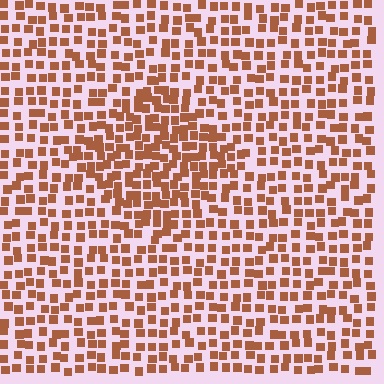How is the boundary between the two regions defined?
The boundary is defined by a change in element density (approximately 1.6x ratio). All elements are the same color, size, and shape.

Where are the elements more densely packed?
The elements are more densely packed inside the diamond boundary.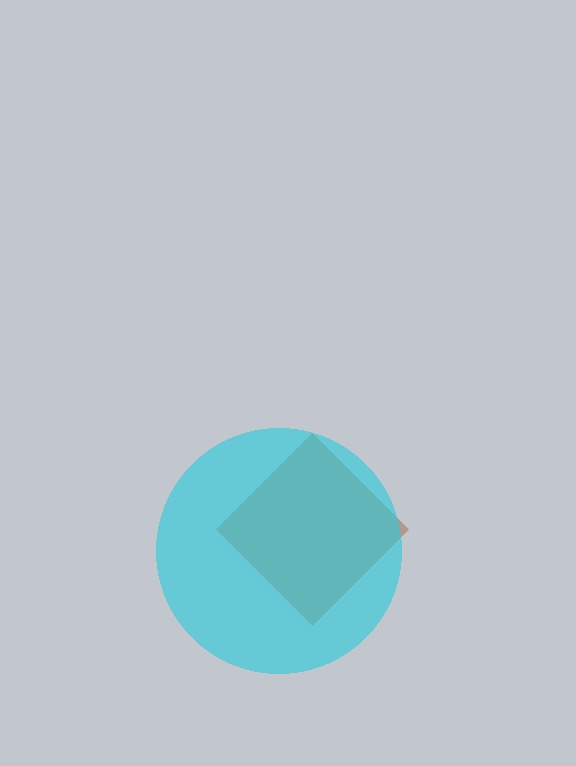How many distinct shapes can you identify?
There are 2 distinct shapes: a brown diamond, a cyan circle.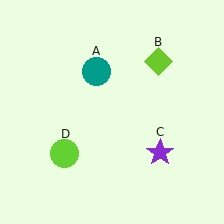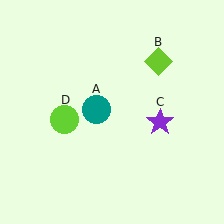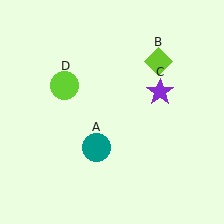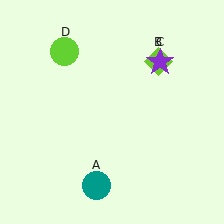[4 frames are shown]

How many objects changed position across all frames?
3 objects changed position: teal circle (object A), purple star (object C), lime circle (object D).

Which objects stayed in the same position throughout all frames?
Lime diamond (object B) remained stationary.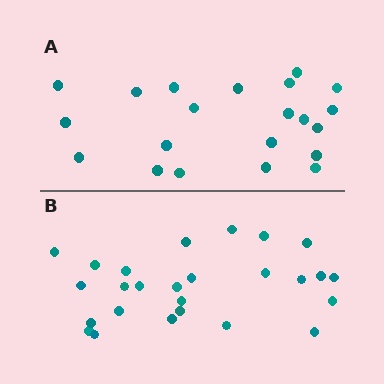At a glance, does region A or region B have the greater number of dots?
Region B (the bottom region) has more dots.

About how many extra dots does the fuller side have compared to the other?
Region B has about 5 more dots than region A.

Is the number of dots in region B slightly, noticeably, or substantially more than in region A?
Region B has only slightly more — the two regions are fairly close. The ratio is roughly 1.2 to 1.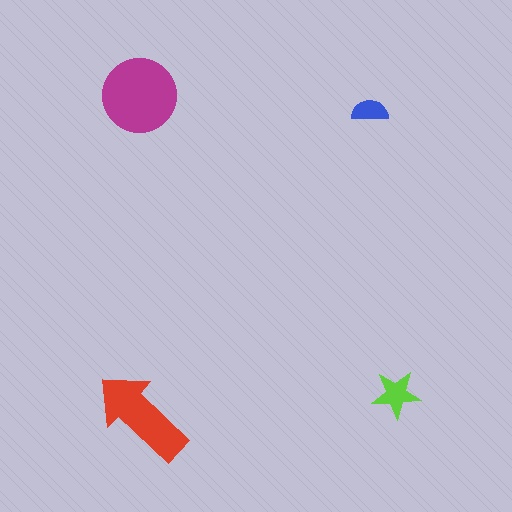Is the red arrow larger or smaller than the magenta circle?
Smaller.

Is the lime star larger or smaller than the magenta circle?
Smaller.